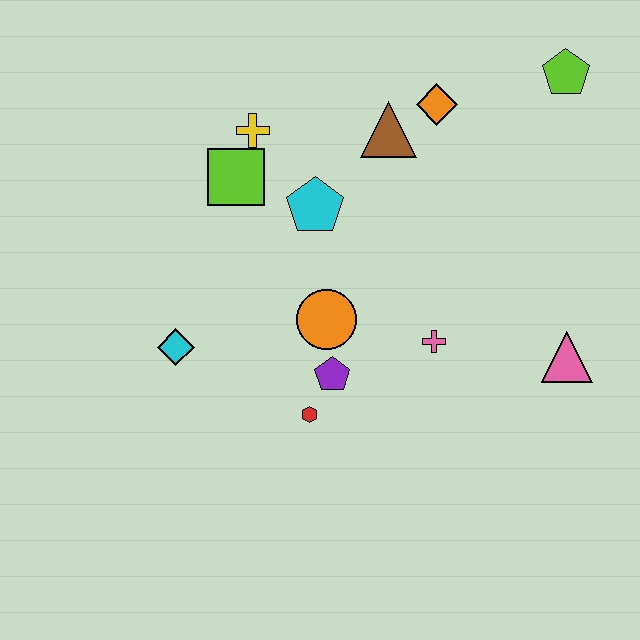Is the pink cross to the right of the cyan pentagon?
Yes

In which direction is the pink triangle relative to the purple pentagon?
The pink triangle is to the right of the purple pentagon.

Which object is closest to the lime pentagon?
The orange diamond is closest to the lime pentagon.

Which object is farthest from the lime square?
The pink triangle is farthest from the lime square.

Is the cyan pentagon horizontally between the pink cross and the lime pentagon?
No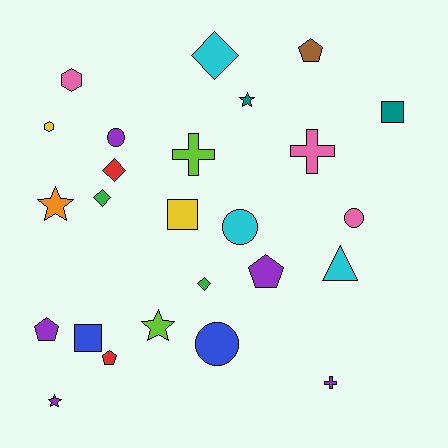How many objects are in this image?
There are 25 objects.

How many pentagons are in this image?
There are 4 pentagons.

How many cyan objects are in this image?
There are 3 cyan objects.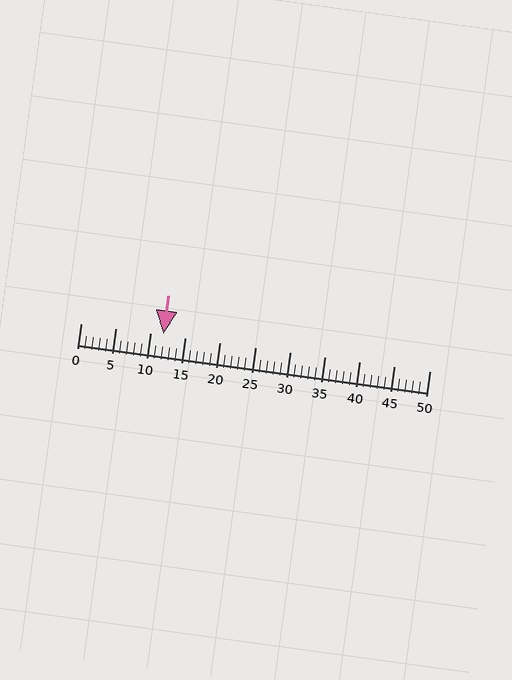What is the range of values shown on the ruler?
The ruler shows values from 0 to 50.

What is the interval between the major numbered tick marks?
The major tick marks are spaced 5 units apart.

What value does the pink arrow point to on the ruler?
The pink arrow points to approximately 12.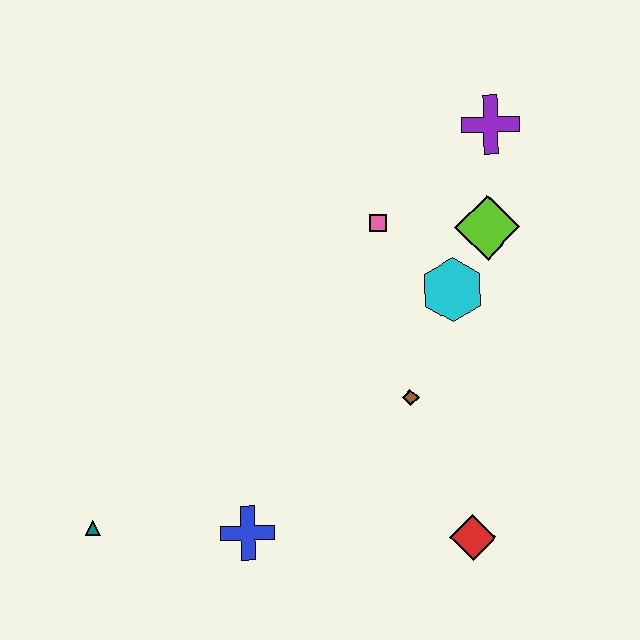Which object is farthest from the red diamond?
The purple cross is farthest from the red diamond.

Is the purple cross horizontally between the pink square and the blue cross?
No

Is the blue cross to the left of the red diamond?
Yes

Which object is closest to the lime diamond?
The cyan hexagon is closest to the lime diamond.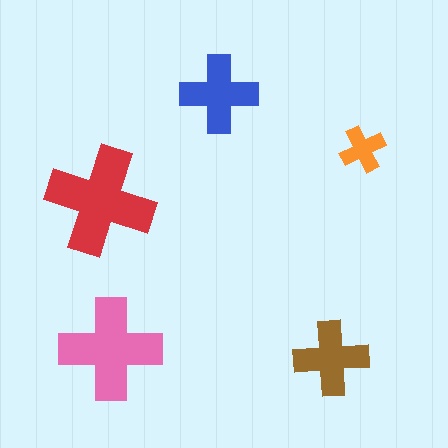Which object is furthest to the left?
The red cross is leftmost.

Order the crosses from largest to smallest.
the red one, the pink one, the blue one, the brown one, the orange one.